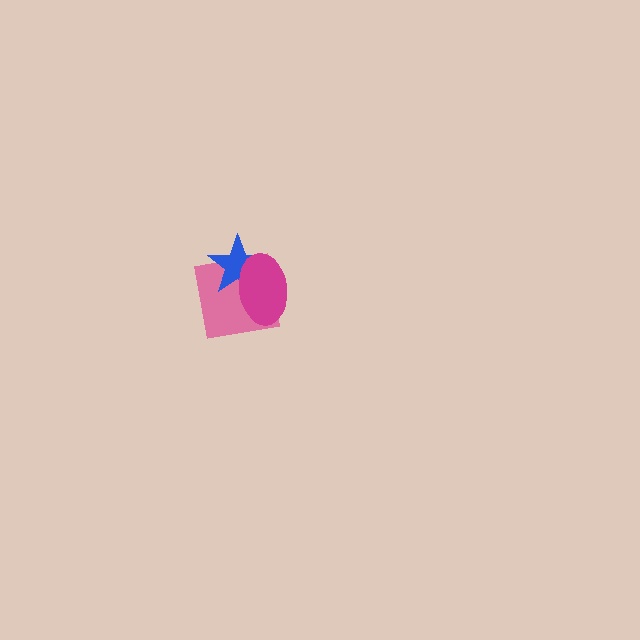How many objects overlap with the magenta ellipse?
2 objects overlap with the magenta ellipse.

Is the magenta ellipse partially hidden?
No, no other shape covers it.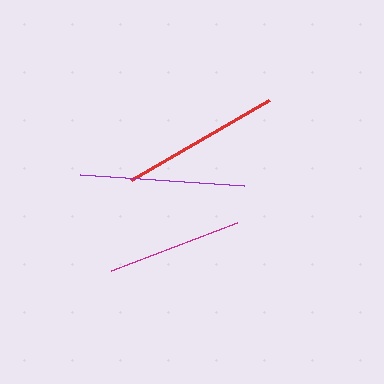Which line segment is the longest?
The purple line is the longest at approximately 165 pixels.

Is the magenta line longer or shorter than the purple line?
The purple line is longer than the magenta line.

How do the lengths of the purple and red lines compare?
The purple and red lines are approximately the same length.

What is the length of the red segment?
The red segment is approximately 160 pixels long.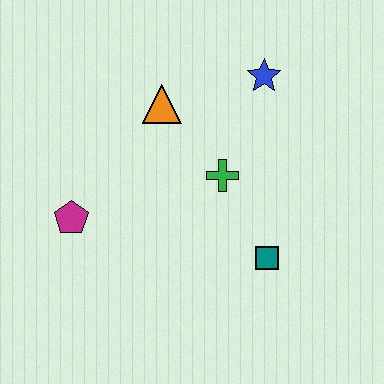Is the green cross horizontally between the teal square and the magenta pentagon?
Yes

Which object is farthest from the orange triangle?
The teal square is farthest from the orange triangle.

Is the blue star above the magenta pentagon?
Yes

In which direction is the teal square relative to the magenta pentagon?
The teal square is to the right of the magenta pentagon.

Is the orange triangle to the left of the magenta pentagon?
No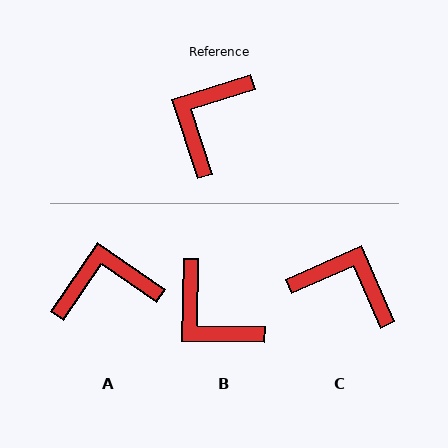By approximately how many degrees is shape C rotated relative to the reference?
Approximately 84 degrees clockwise.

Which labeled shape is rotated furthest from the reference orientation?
C, about 84 degrees away.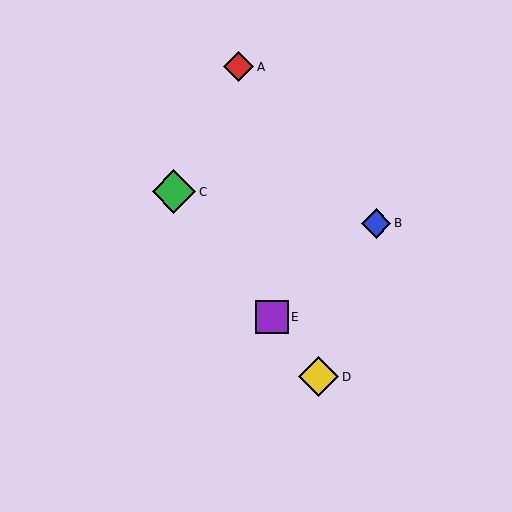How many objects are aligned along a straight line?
3 objects (C, D, E) are aligned along a straight line.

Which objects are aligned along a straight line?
Objects C, D, E are aligned along a straight line.